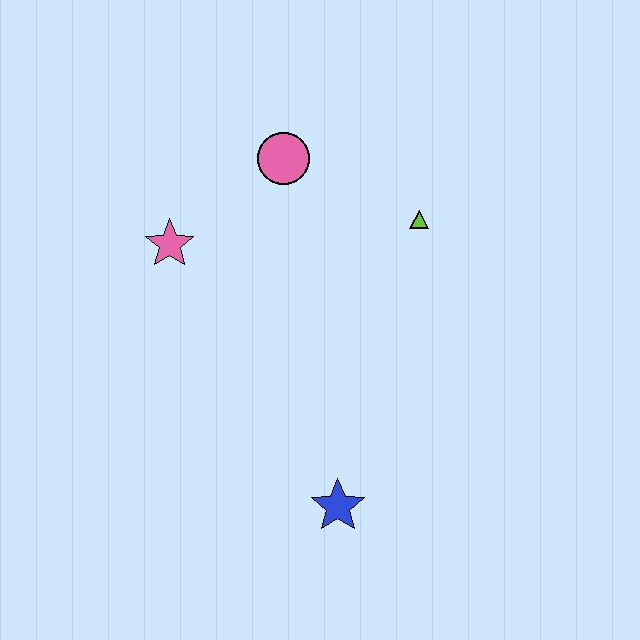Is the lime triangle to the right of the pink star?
Yes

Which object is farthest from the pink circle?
The blue star is farthest from the pink circle.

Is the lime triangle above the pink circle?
No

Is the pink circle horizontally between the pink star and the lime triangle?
Yes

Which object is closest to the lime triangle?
The pink circle is closest to the lime triangle.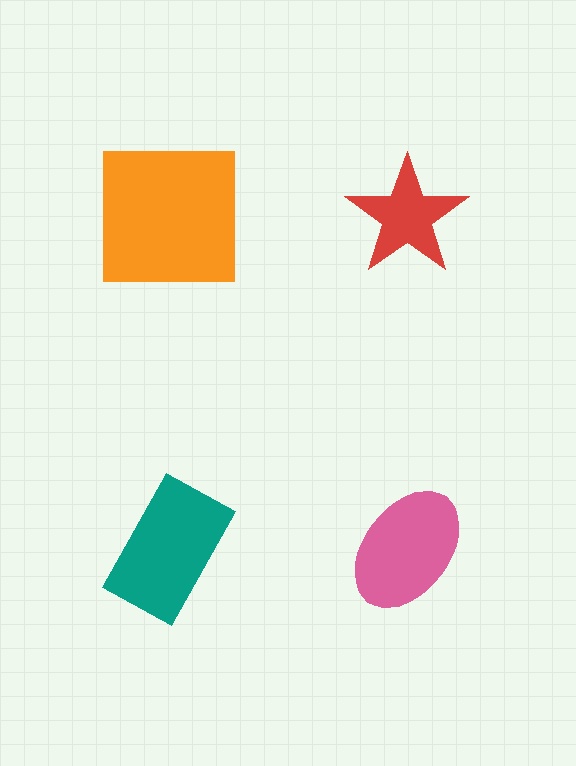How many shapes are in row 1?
2 shapes.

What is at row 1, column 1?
An orange square.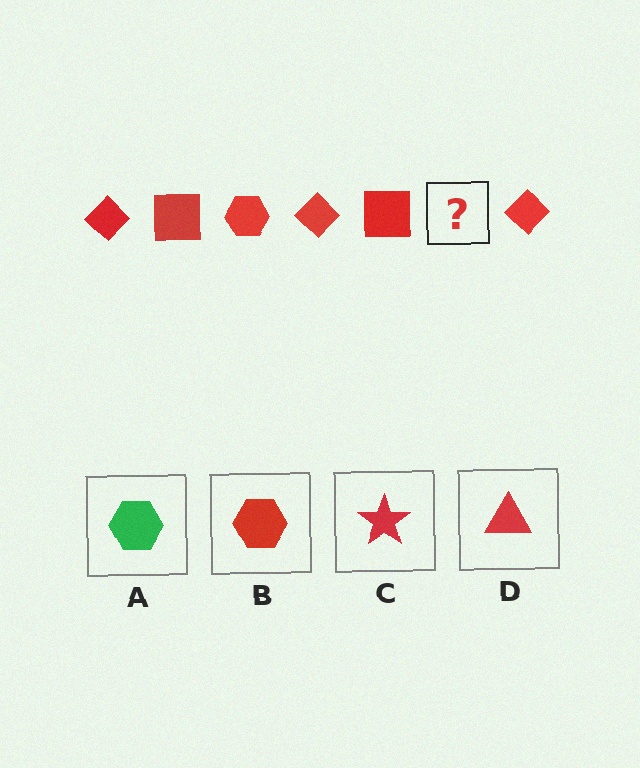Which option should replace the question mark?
Option B.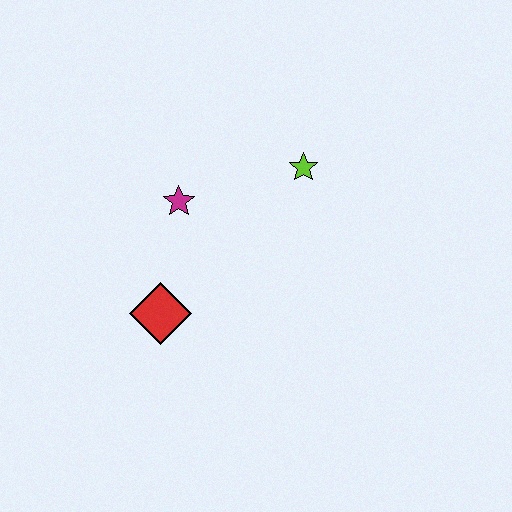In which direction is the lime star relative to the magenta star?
The lime star is to the right of the magenta star.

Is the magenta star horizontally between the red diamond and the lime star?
Yes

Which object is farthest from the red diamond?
The lime star is farthest from the red diamond.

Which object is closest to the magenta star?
The red diamond is closest to the magenta star.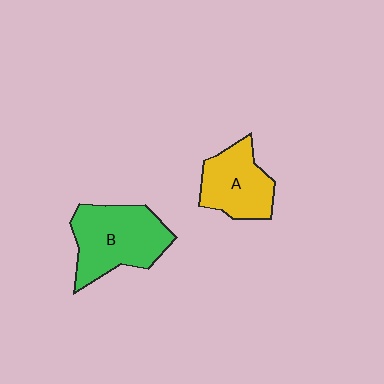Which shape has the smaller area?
Shape A (yellow).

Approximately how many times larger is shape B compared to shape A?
Approximately 1.4 times.